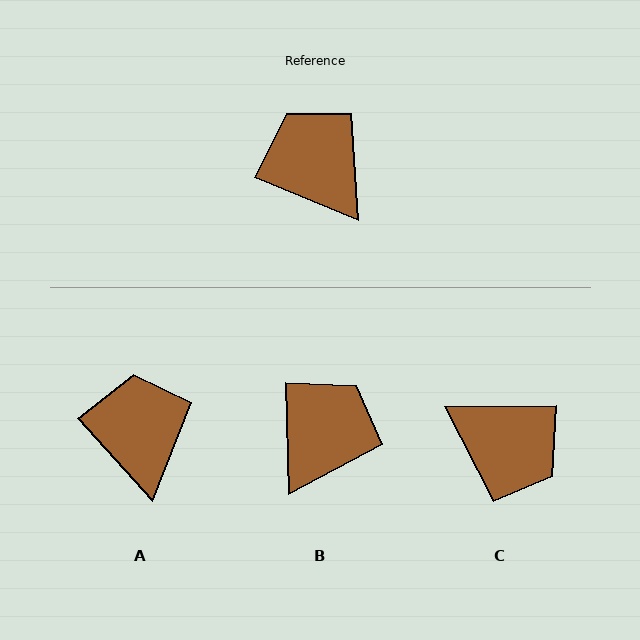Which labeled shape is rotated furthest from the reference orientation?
C, about 157 degrees away.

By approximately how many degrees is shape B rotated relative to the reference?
Approximately 66 degrees clockwise.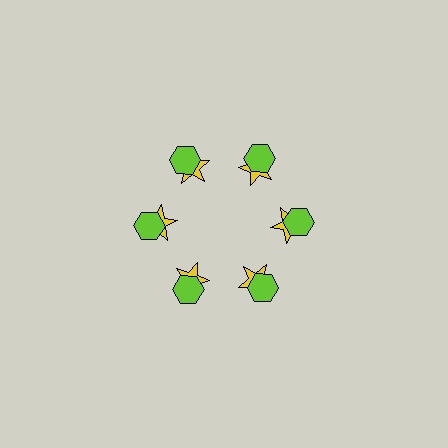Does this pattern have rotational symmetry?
Yes, this pattern has 6-fold rotational symmetry. It looks the same after rotating 60 degrees around the center.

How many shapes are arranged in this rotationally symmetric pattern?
There are 12 shapes, arranged in 6 groups of 2.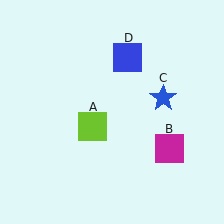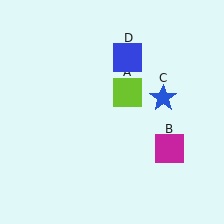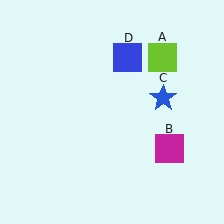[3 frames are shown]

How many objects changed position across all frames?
1 object changed position: lime square (object A).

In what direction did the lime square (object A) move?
The lime square (object A) moved up and to the right.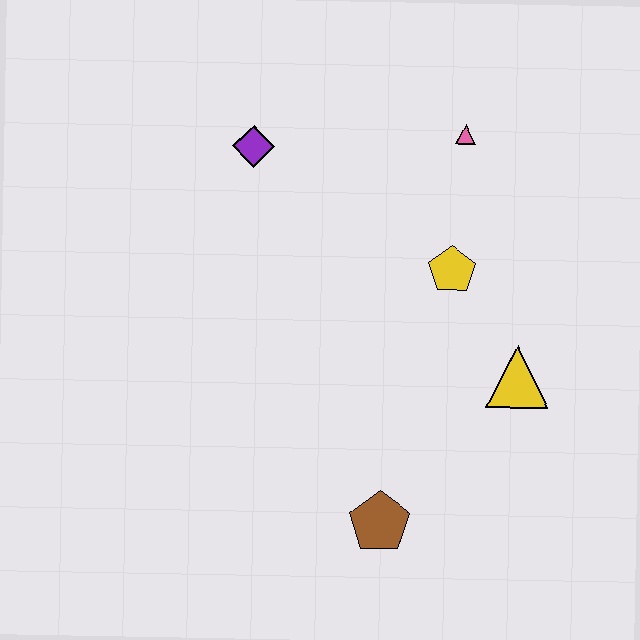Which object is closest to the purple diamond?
The pink triangle is closest to the purple diamond.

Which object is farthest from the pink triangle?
The brown pentagon is farthest from the pink triangle.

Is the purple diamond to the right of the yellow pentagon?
No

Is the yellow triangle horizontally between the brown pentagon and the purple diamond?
No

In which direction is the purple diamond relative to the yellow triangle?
The purple diamond is to the left of the yellow triangle.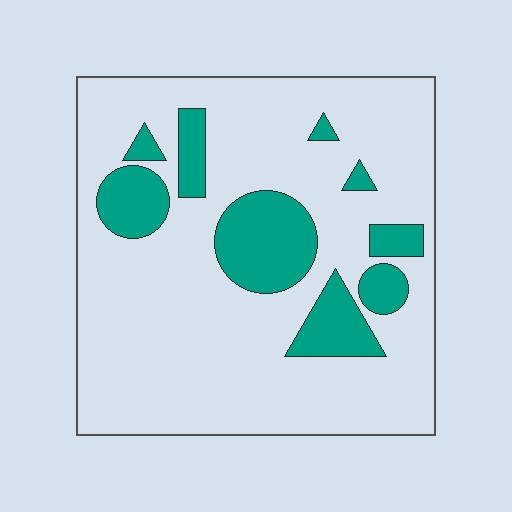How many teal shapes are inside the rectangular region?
9.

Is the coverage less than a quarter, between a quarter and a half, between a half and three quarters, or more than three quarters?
Less than a quarter.